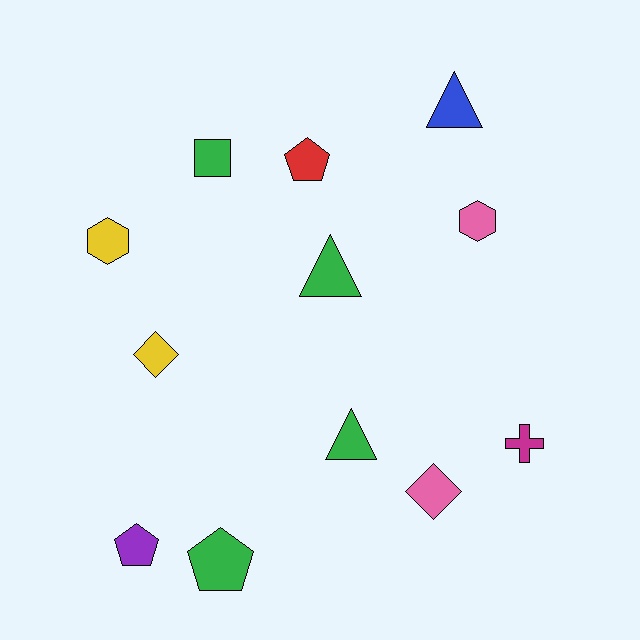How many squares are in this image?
There is 1 square.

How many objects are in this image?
There are 12 objects.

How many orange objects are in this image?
There are no orange objects.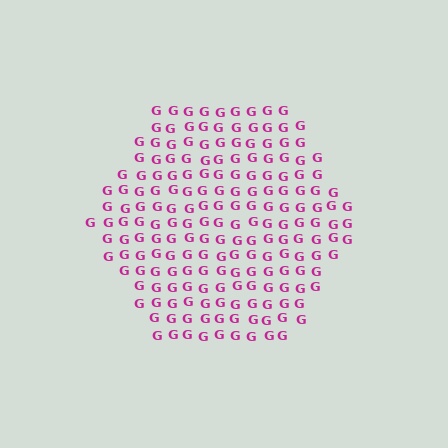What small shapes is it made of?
It is made of small letter G's.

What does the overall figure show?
The overall figure shows a hexagon.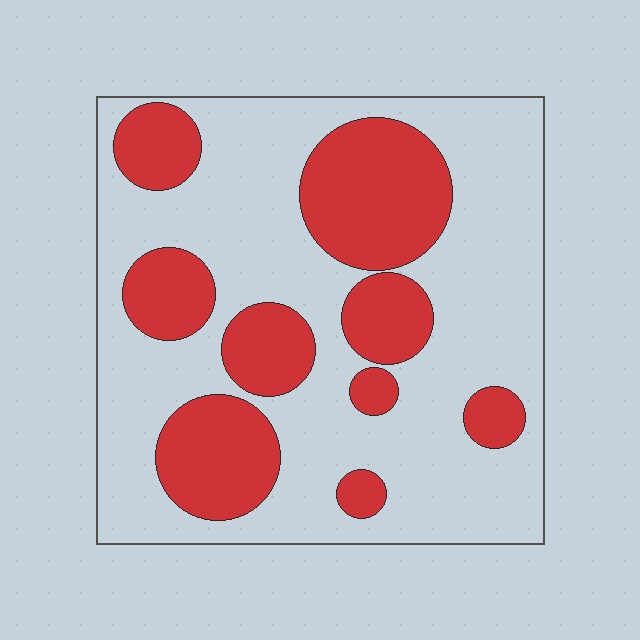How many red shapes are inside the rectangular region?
9.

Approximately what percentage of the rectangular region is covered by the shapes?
Approximately 30%.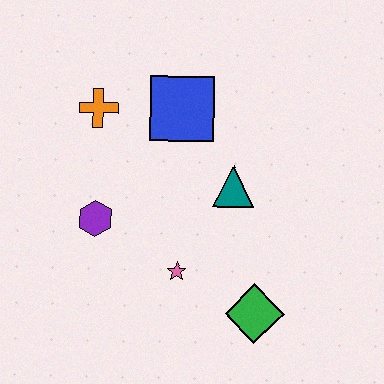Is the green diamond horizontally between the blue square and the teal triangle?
No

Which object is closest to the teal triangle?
The blue square is closest to the teal triangle.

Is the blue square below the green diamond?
No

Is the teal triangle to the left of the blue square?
No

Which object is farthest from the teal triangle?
The orange cross is farthest from the teal triangle.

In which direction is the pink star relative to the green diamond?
The pink star is to the left of the green diamond.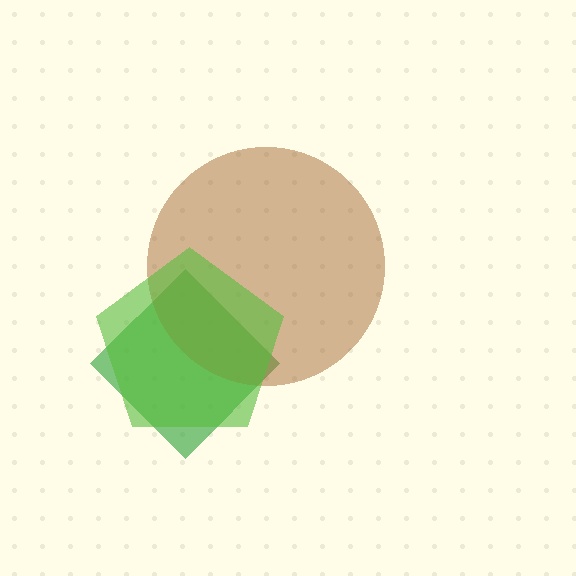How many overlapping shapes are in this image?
There are 3 overlapping shapes in the image.